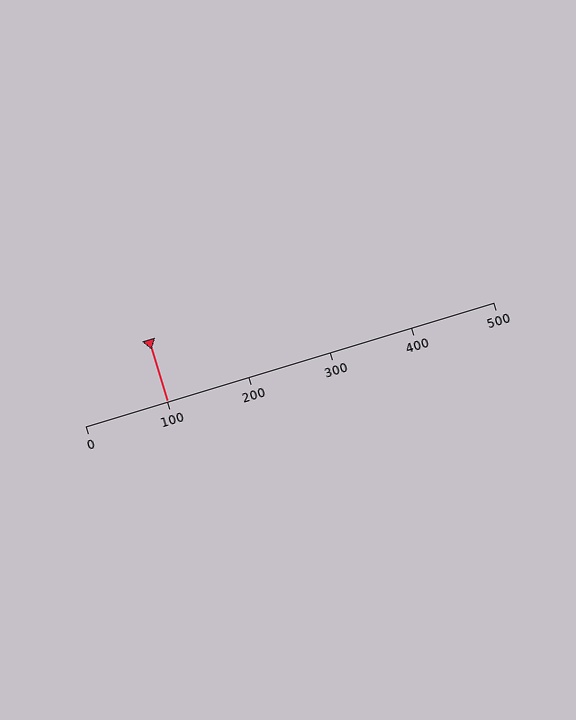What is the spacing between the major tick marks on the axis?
The major ticks are spaced 100 apart.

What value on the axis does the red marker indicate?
The marker indicates approximately 100.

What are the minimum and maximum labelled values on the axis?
The axis runs from 0 to 500.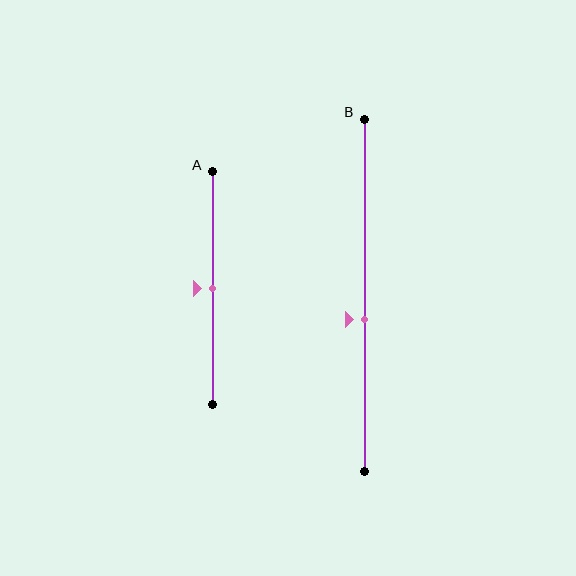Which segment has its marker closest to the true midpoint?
Segment A has its marker closest to the true midpoint.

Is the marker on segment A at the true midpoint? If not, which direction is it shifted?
Yes, the marker on segment A is at the true midpoint.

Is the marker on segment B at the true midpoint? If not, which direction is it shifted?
No, the marker on segment B is shifted downward by about 7% of the segment length.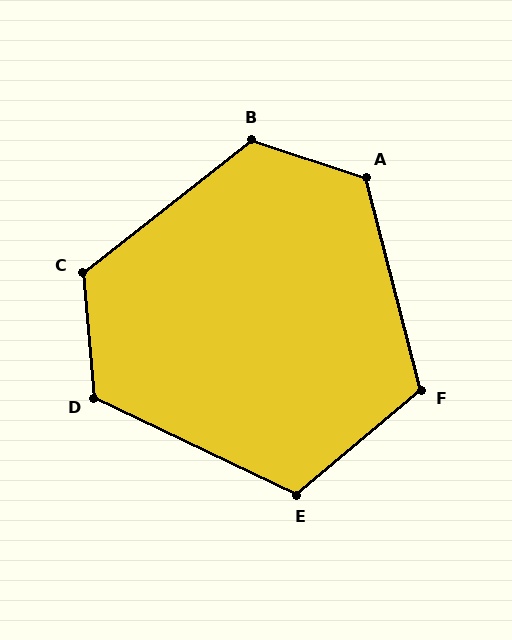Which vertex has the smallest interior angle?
E, at approximately 114 degrees.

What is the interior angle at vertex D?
Approximately 121 degrees (obtuse).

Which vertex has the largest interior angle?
B, at approximately 124 degrees.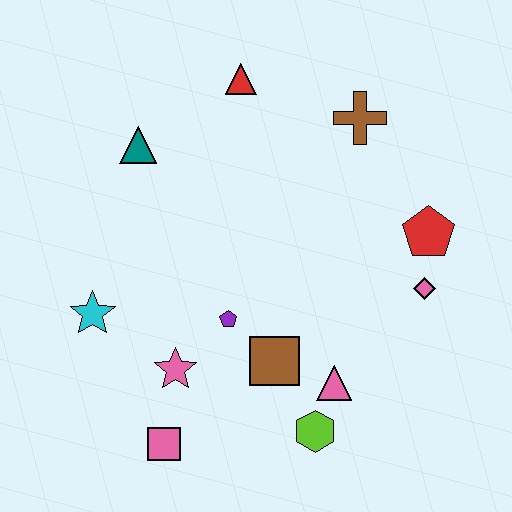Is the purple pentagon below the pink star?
No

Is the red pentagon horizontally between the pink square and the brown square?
No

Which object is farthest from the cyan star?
The red pentagon is farthest from the cyan star.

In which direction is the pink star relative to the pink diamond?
The pink star is to the left of the pink diamond.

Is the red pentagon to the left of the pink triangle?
No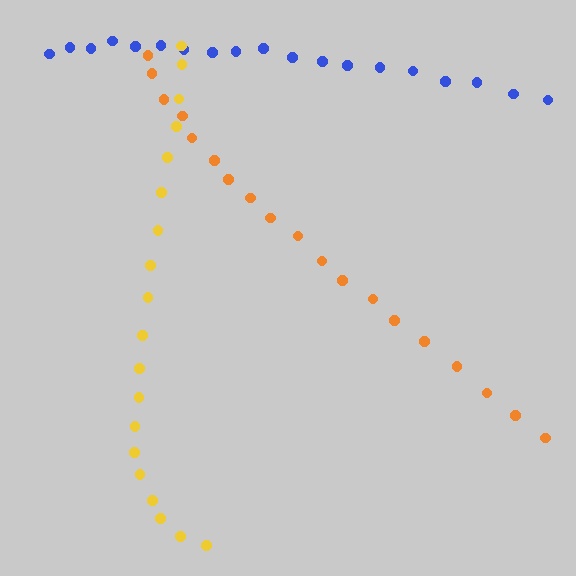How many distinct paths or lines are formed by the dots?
There are 3 distinct paths.